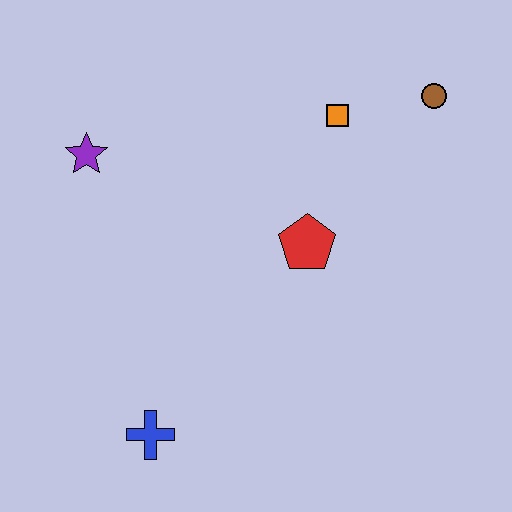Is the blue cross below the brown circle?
Yes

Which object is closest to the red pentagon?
The orange square is closest to the red pentagon.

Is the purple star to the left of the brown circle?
Yes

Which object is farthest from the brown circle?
The blue cross is farthest from the brown circle.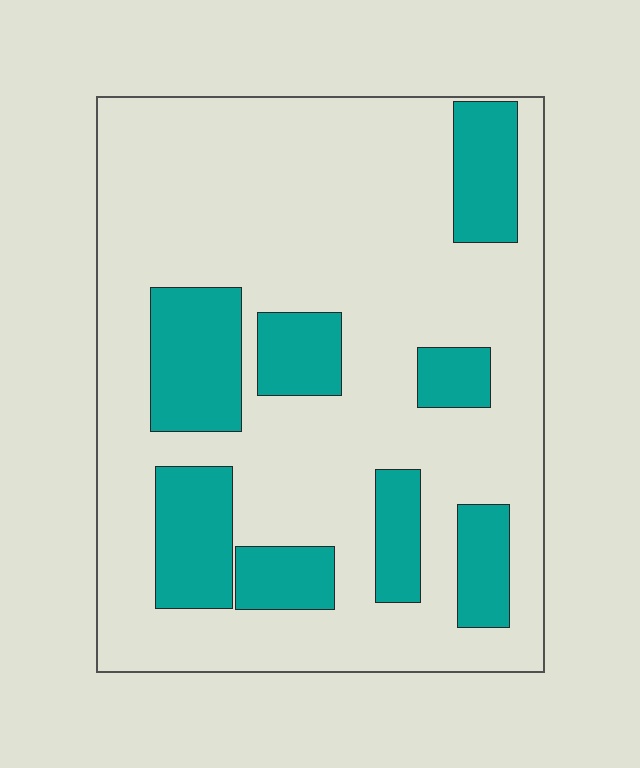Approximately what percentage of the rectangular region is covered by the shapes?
Approximately 25%.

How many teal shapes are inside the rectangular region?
8.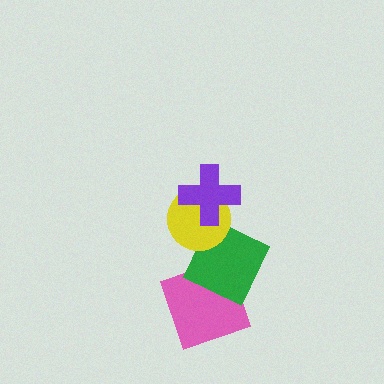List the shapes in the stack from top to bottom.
From top to bottom: the purple cross, the yellow circle, the green square, the pink square.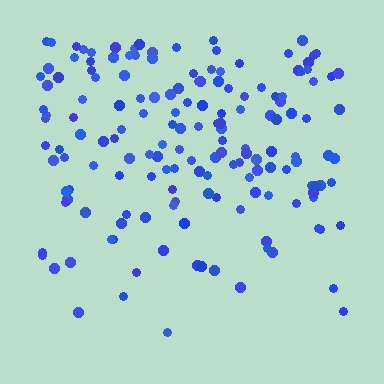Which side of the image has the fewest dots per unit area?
The bottom.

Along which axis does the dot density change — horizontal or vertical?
Vertical.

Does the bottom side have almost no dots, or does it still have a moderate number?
Still a moderate number, just noticeably fewer than the top.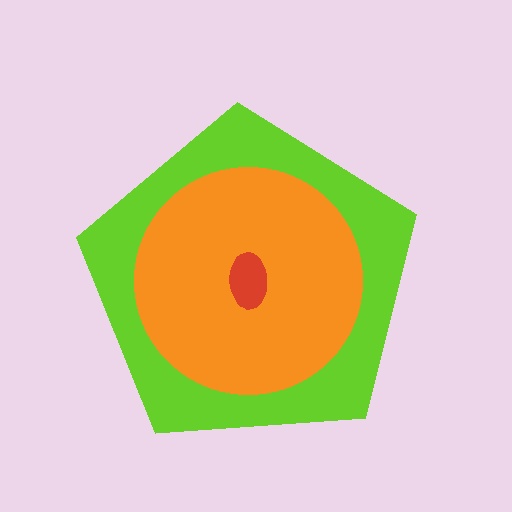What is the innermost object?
The red ellipse.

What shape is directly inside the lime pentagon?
The orange circle.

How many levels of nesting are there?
3.